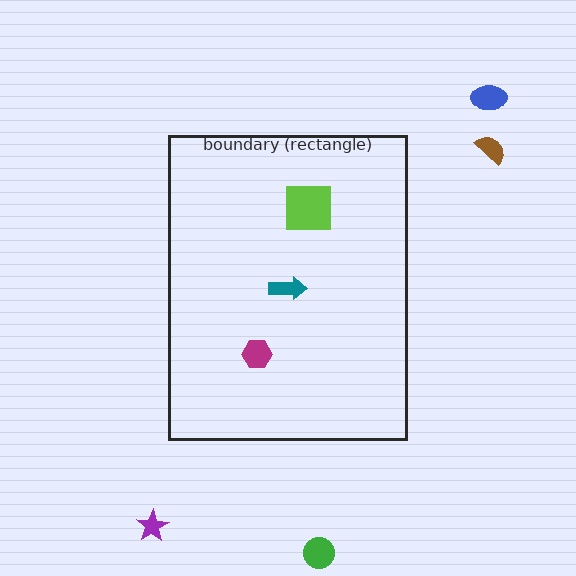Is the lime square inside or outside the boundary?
Inside.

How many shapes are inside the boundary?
3 inside, 4 outside.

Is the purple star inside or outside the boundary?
Outside.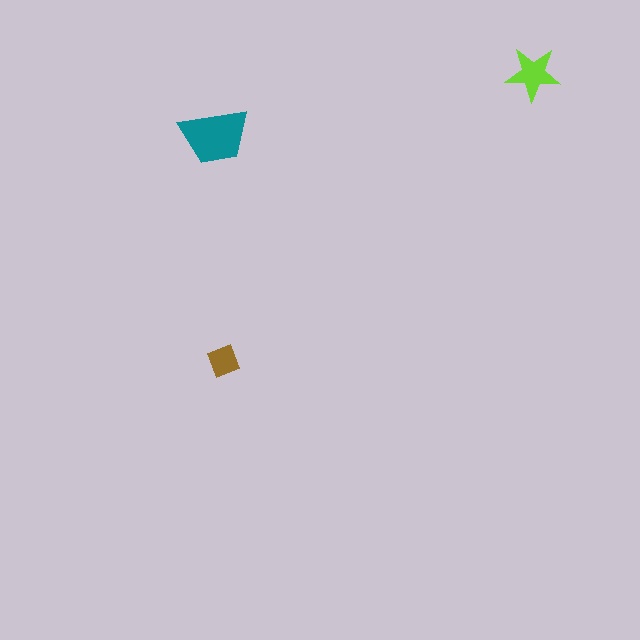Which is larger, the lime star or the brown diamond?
The lime star.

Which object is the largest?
The teal trapezoid.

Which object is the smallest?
The brown diamond.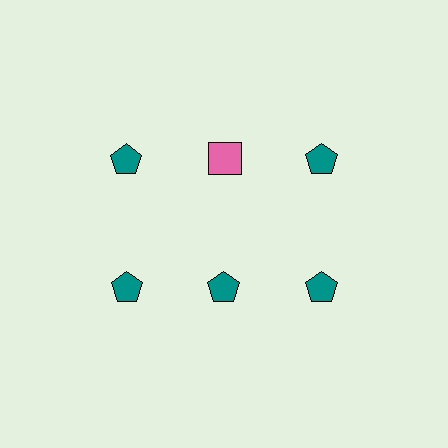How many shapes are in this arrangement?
There are 6 shapes arranged in a grid pattern.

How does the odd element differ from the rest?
It differs in both color (pink instead of teal) and shape (square instead of pentagon).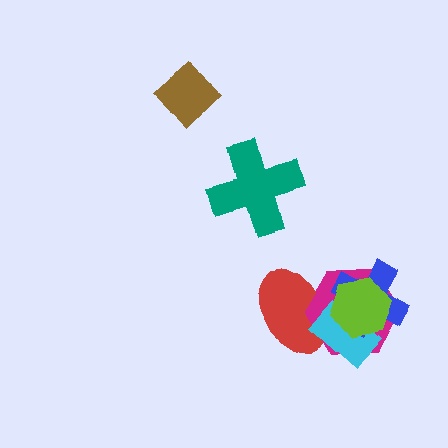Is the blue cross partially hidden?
Yes, it is partially covered by another shape.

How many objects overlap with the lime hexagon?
4 objects overlap with the lime hexagon.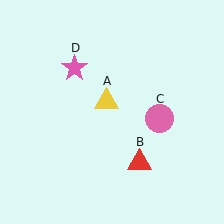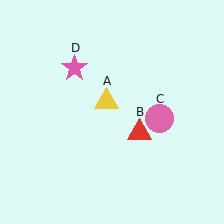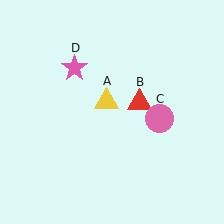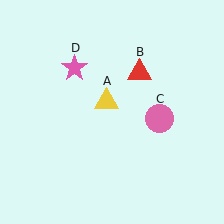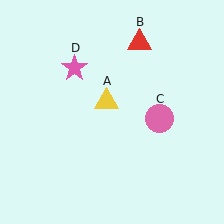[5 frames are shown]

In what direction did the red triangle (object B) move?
The red triangle (object B) moved up.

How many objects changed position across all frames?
1 object changed position: red triangle (object B).